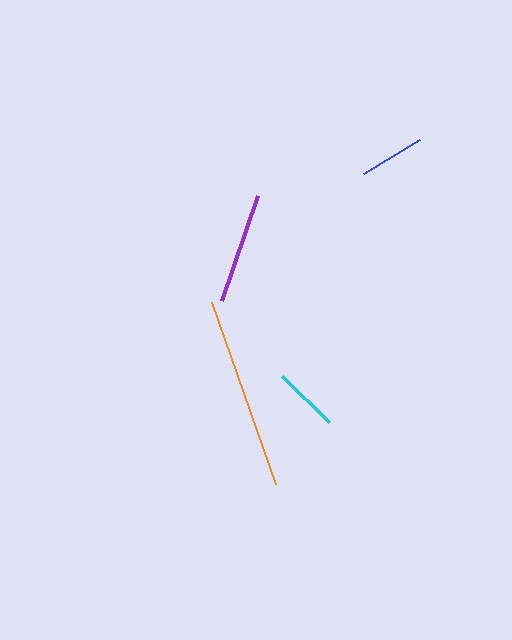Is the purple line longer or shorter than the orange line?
The orange line is longer than the purple line.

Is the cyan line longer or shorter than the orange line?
The orange line is longer than the cyan line.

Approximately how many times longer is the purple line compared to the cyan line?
The purple line is approximately 1.7 times the length of the cyan line.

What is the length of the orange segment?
The orange segment is approximately 193 pixels long.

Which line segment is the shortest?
The blue line is the shortest at approximately 65 pixels.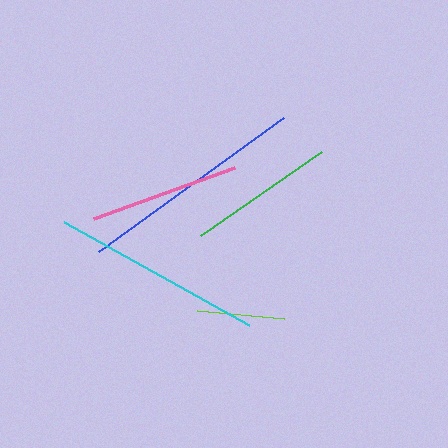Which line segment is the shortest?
The lime line is the shortest at approximately 88 pixels.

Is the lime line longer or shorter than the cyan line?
The cyan line is longer than the lime line.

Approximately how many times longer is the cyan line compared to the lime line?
The cyan line is approximately 2.4 times the length of the lime line.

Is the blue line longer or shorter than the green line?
The blue line is longer than the green line.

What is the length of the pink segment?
The pink segment is approximately 151 pixels long.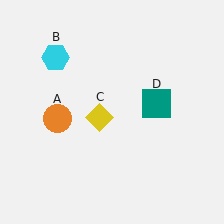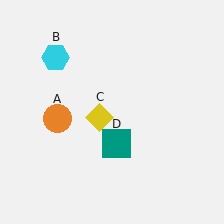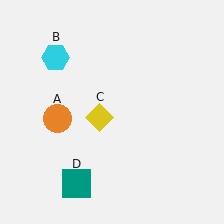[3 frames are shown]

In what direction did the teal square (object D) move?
The teal square (object D) moved down and to the left.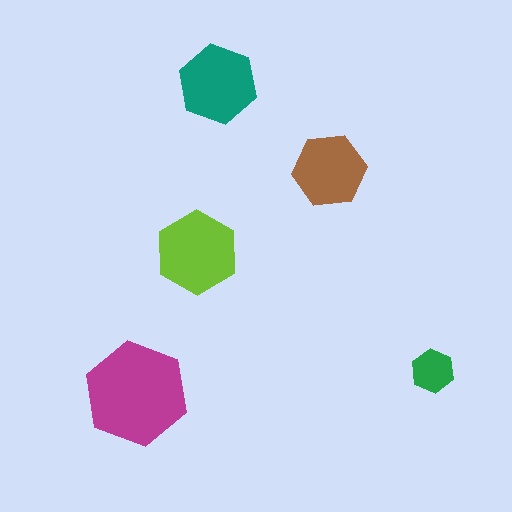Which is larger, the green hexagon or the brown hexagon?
The brown one.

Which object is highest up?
The teal hexagon is topmost.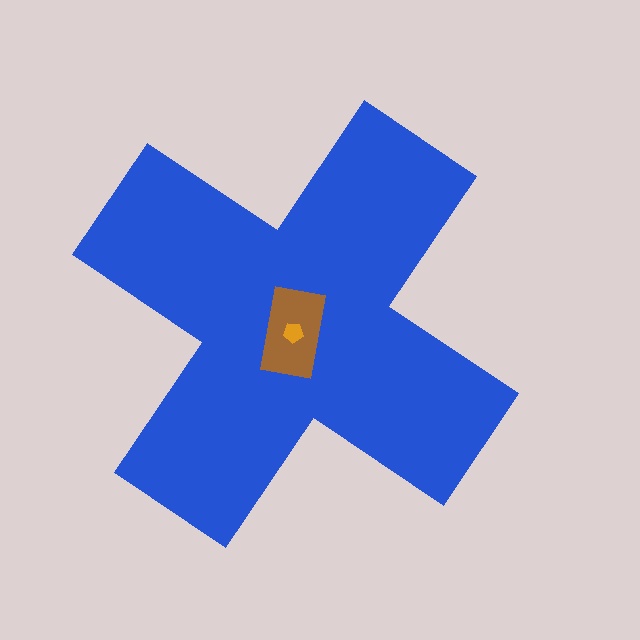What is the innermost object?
The orange pentagon.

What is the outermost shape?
The blue cross.